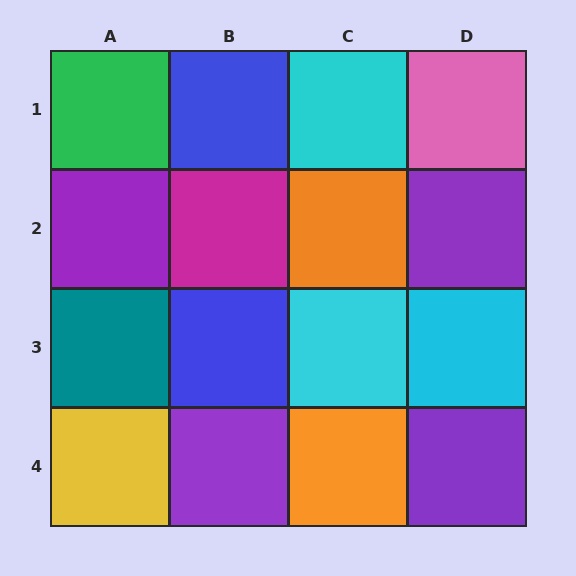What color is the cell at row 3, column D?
Cyan.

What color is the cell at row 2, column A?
Purple.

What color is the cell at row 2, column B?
Magenta.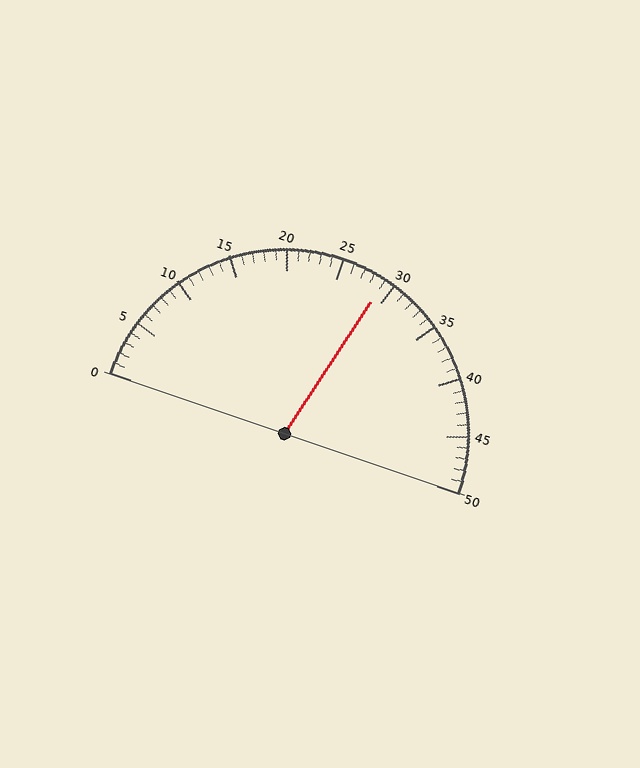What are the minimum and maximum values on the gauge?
The gauge ranges from 0 to 50.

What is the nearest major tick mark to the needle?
The nearest major tick mark is 30.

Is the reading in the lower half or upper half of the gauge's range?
The reading is in the upper half of the range (0 to 50).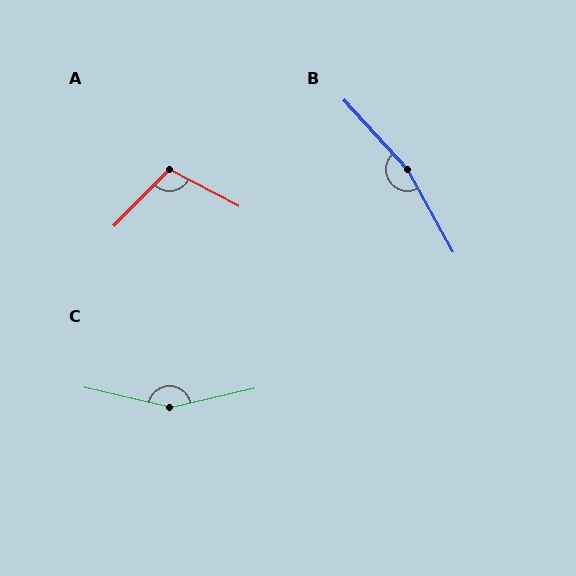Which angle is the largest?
B, at approximately 166 degrees.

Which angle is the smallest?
A, at approximately 107 degrees.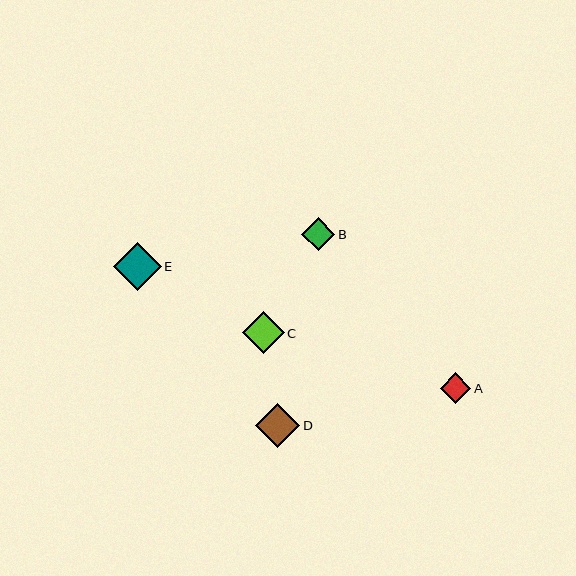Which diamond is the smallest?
Diamond A is the smallest with a size of approximately 30 pixels.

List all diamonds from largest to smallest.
From largest to smallest: E, D, C, B, A.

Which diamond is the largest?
Diamond E is the largest with a size of approximately 48 pixels.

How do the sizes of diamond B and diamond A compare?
Diamond B and diamond A are approximately the same size.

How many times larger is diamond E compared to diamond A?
Diamond E is approximately 1.6 times the size of diamond A.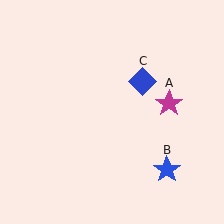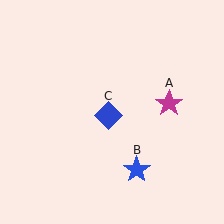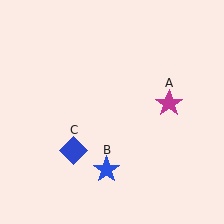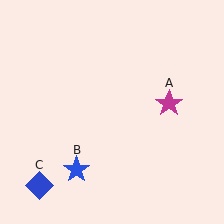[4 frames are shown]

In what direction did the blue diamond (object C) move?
The blue diamond (object C) moved down and to the left.